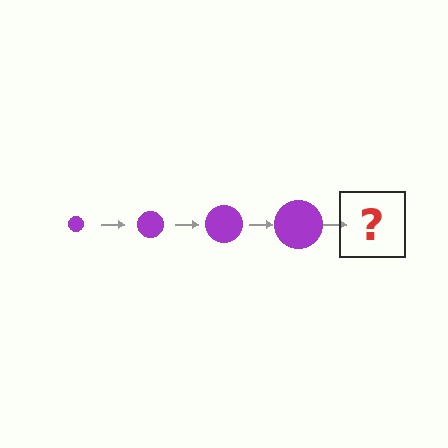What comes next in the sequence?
The next element should be a purple circle, larger than the previous one.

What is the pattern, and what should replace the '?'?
The pattern is that the circle gets progressively larger each step. The '?' should be a purple circle, larger than the previous one.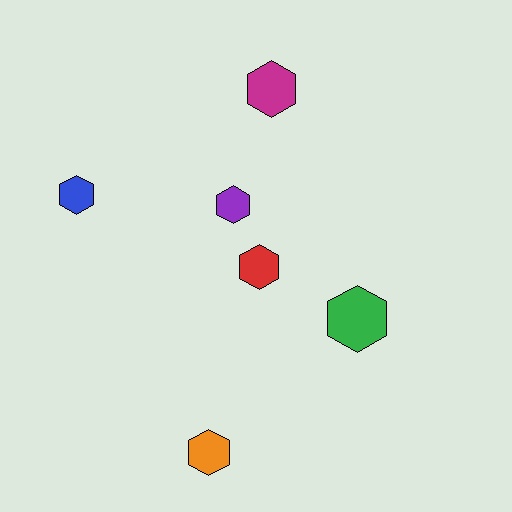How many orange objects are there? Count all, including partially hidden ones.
There is 1 orange object.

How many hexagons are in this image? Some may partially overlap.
There are 6 hexagons.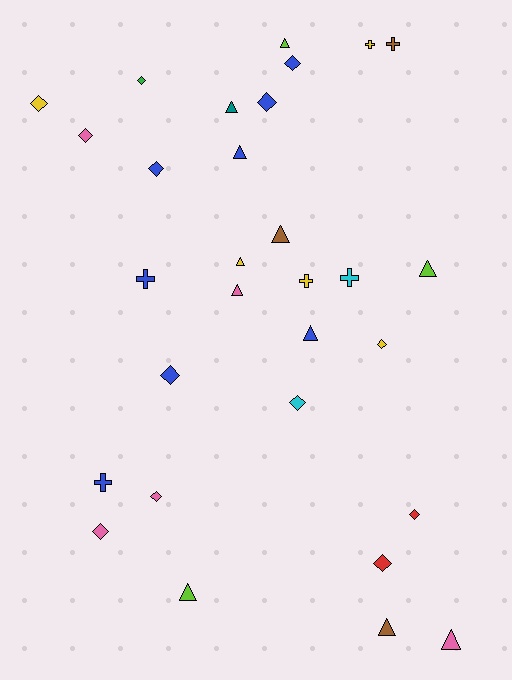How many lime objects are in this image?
There are 3 lime objects.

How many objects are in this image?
There are 30 objects.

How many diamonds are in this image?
There are 13 diamonds.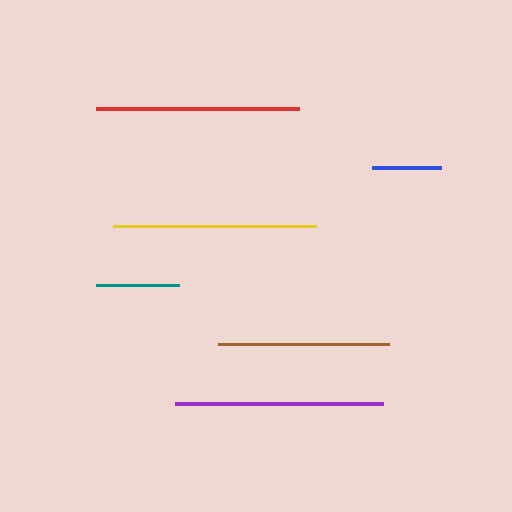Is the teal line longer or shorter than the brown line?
The brown line is longer than the teal line.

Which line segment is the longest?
The purple line is the longest at approximately 208 pixels.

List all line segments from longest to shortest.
From longest to shortest: purple, yellow, red, brown, teal, blue.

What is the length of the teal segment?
The teal segment is approximately 83 pixels long.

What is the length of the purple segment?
The purple segment is approximately 208 pixels long.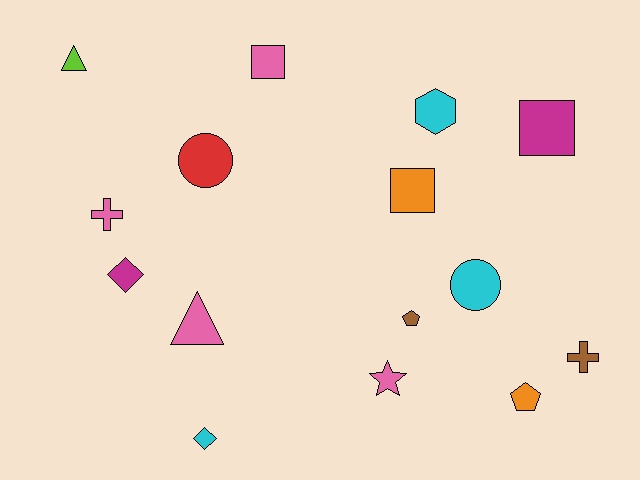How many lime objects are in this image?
There is 1 lime object.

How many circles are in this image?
There are 2 circles.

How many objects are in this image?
There are 15 objects.